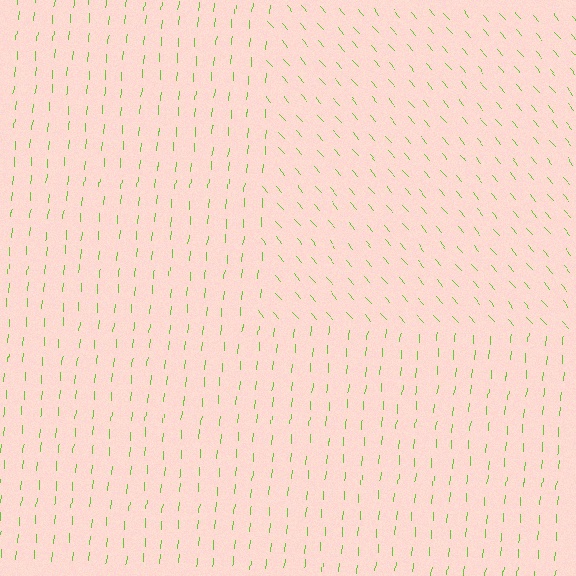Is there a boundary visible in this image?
Yes, there is a texture boundary formed by a change in line orientation.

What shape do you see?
I see a rectangle.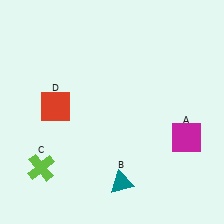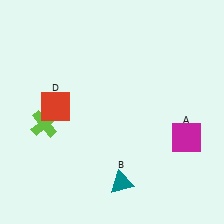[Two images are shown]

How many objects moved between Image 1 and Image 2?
1 object moved between the two images.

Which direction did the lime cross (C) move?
The lime cross (C) moved up.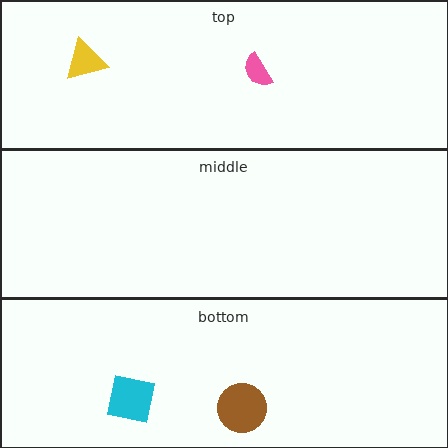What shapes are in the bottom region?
The brown circle, the cyan square.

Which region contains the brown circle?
The bottom region.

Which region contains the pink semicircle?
The top region.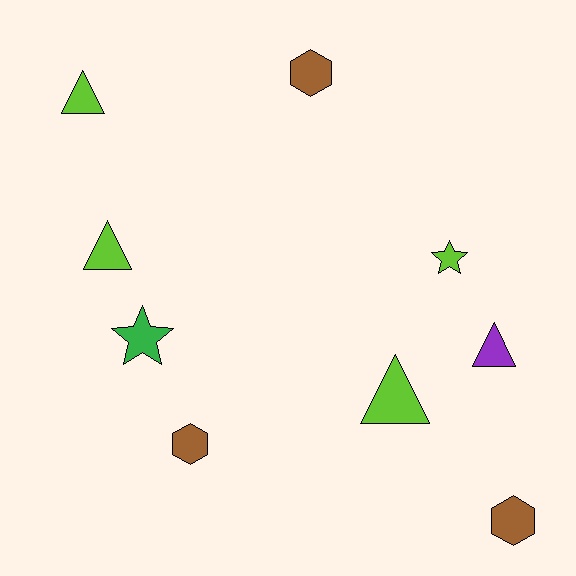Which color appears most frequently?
Lime, with 4 objects.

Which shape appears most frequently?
Triangle, with 4 objects.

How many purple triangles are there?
There is 1 purple triangle.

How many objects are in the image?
There are 9 objects.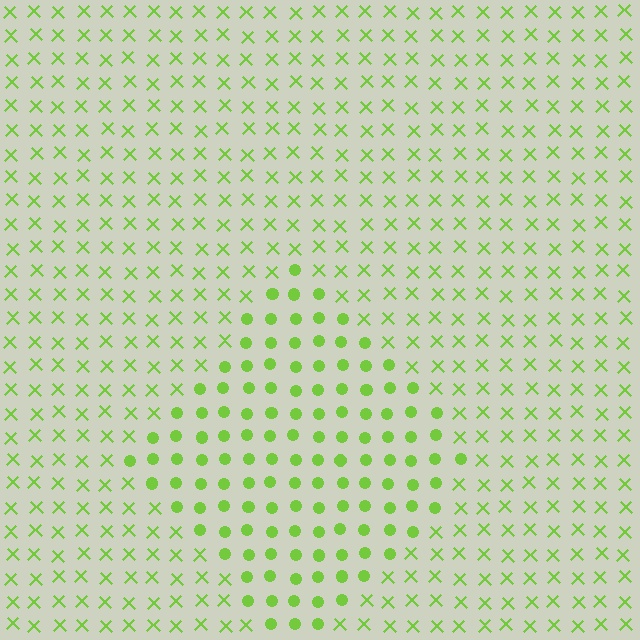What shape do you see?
I see a diamond.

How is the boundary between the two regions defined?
The boundary is defined by a change in element shape: circles inside vs. X marks outside. All elements share the same color and spacing.